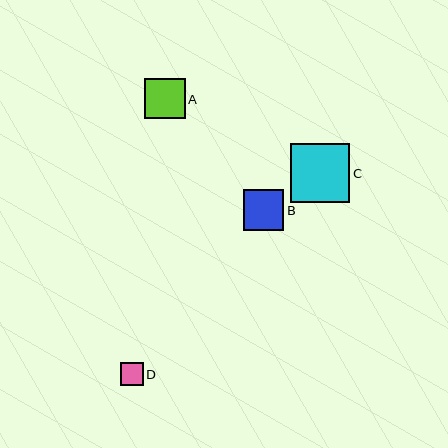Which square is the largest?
Square C is the largest with a size of approximately 59 pixels.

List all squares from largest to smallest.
From largest to smallest: C, A, B, D.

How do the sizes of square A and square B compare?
Square A and square B are approximately the same size.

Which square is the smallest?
Square D is the smallest with a size of approximately 23 pixels.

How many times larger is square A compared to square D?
Square A is approximately 1.8 times the size of square D.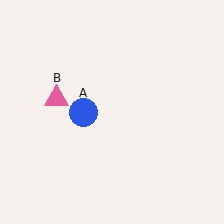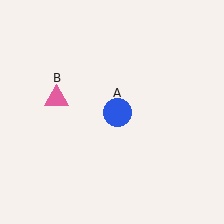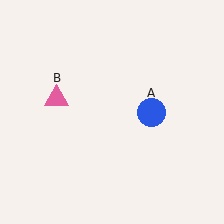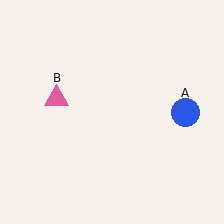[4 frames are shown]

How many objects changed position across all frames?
1 object changed position: blue circle (object A).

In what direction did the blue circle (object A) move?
The blue circle (object A) moved right.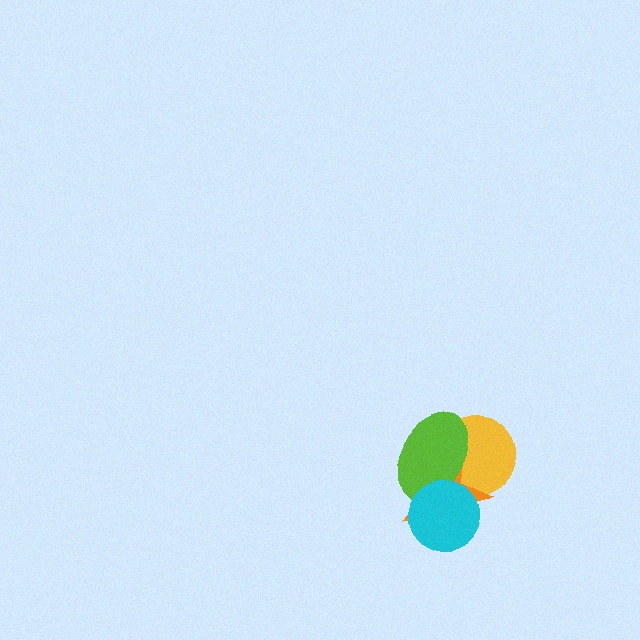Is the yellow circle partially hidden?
Yes, it is partially covered by another shape.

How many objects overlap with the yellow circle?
3 objects overlap with the yellow circle.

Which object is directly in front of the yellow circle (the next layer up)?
The orange star is directly in front of the yellow circle.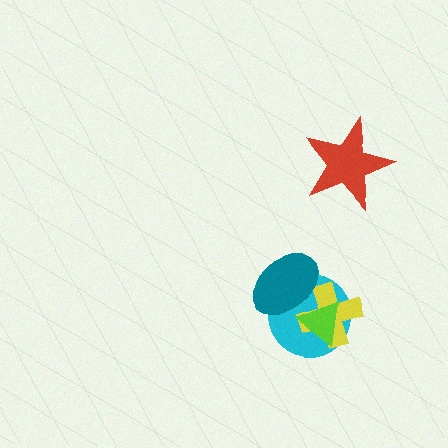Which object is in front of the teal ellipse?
The lime triangle is in front of the teal ellipse.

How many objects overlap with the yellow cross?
3 objects overlap with the yellow cross.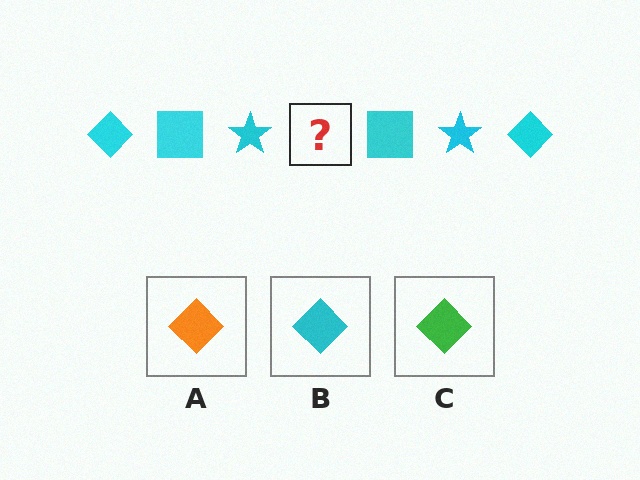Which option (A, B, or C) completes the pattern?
B.